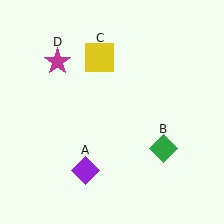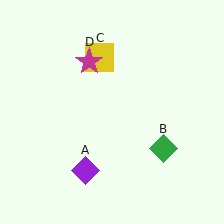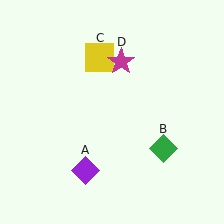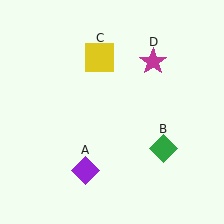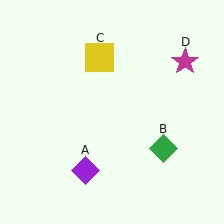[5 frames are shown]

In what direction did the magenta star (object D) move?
The magenta star (object D) moved right.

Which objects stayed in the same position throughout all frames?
Purple diamond (object A) and green diamond (object B) and yellow square (object C) remained stationary.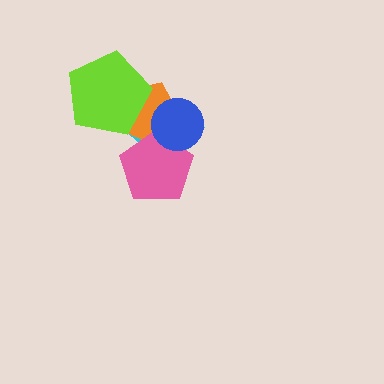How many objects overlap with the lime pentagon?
2 objects overlap with the lime pentagon.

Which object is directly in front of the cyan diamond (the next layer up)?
The orange pentagon is directly in front of the cyan diamond.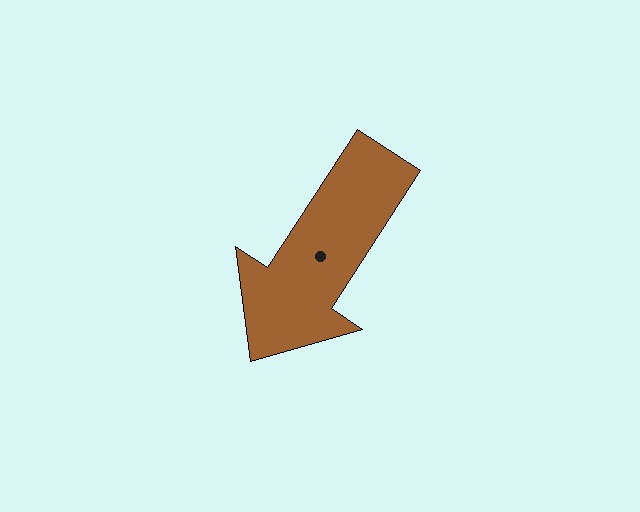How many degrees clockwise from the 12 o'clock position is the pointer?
Approximately 213 degrees.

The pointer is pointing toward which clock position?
Roughly 7 o'clock.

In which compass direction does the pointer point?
Southwest.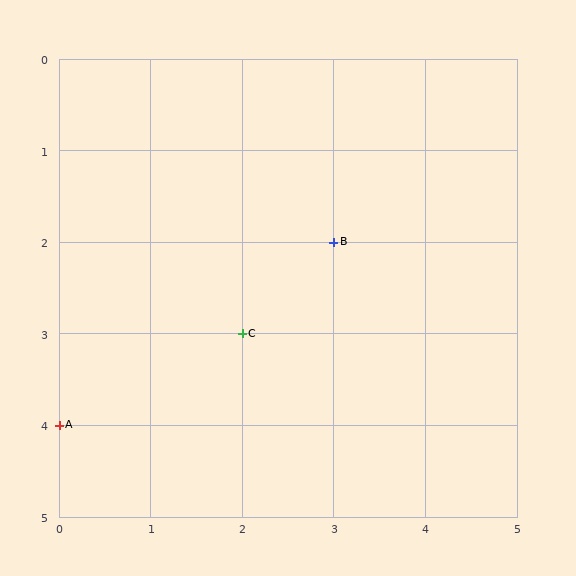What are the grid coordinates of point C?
Point C is at grid coordinates (2, 3).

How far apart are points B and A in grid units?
Points B and A are 3 columns and 2 rows apart (about 3.6 grid units diagonally).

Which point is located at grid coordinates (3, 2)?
Point B is at (3, 2).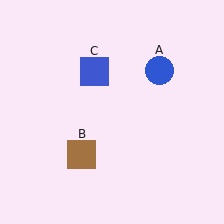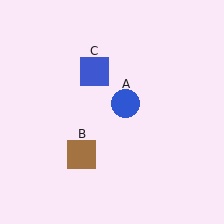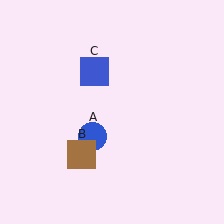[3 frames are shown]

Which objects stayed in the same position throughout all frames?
Brown square (object B) and blue square (object C) remained stationary.